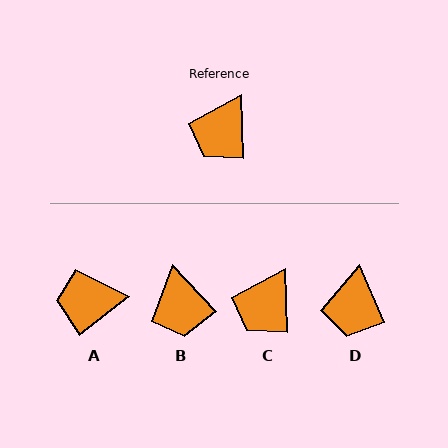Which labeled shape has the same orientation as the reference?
C.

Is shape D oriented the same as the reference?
No, it is off by about 21 degrees.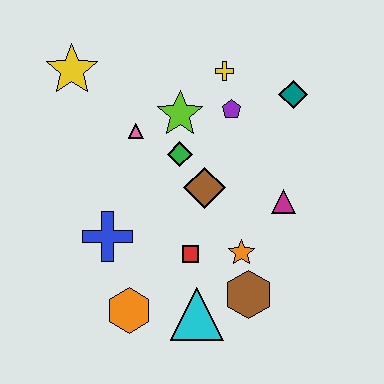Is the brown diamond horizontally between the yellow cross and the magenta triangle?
No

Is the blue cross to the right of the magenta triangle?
No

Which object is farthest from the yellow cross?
The orange hexagon is farthest from the yellow cross.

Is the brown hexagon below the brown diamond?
Yes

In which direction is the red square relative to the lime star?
The red square is below the lime star.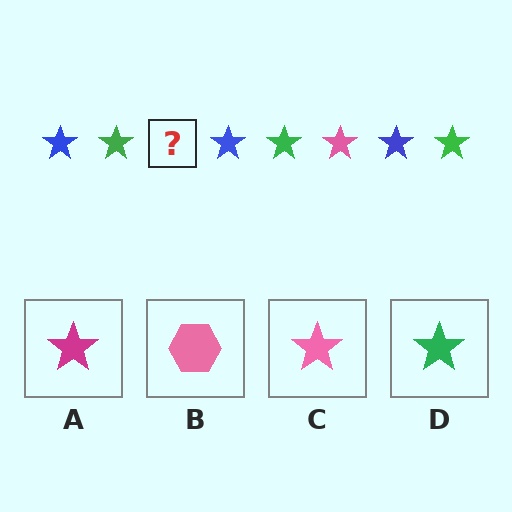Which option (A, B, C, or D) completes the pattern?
C.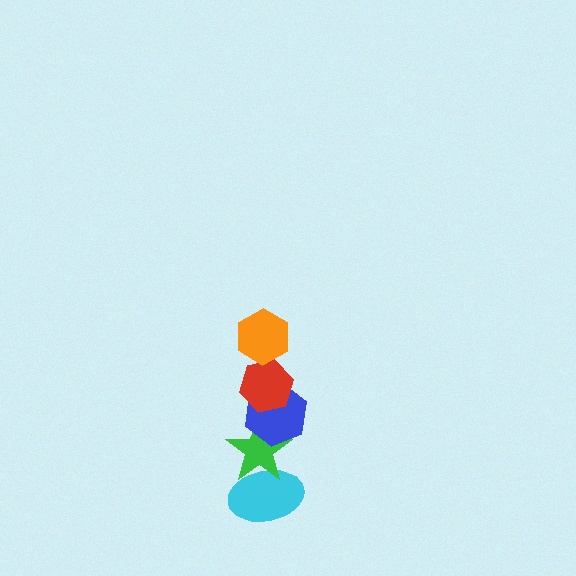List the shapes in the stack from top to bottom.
From top to bottom: the orange hexagon, the red hexagon, the blue hexagon, the green star, the cyan ellipse.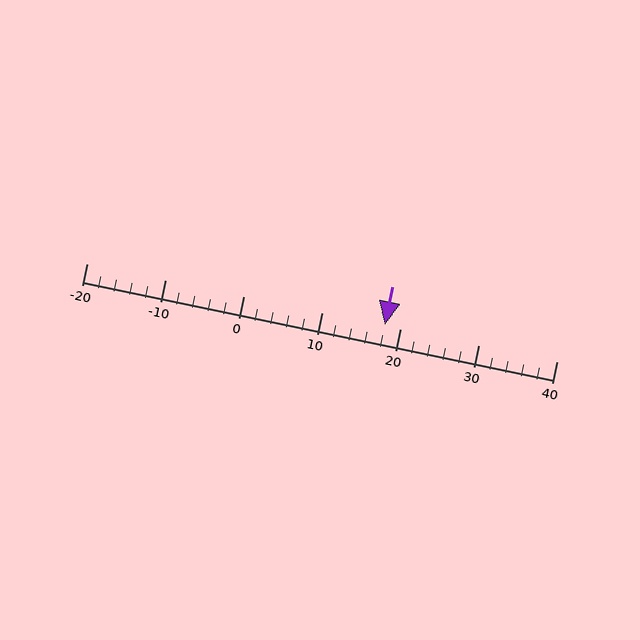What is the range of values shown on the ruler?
The ruler shows values from -20 to 40.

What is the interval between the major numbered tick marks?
The major tick marks are spaced 10 units apart.